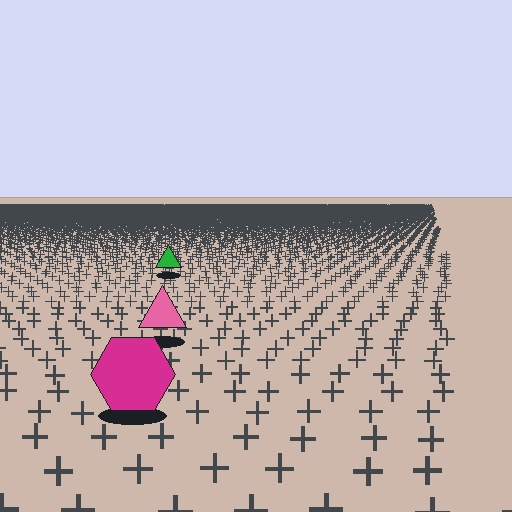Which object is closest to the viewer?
The magenta hexagon is closest. The texture marks near it are larger and more spread out.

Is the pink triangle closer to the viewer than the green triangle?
Yes. The pink triangle is closer — you can tell from the texture gradient: the ground texture is coarser near it.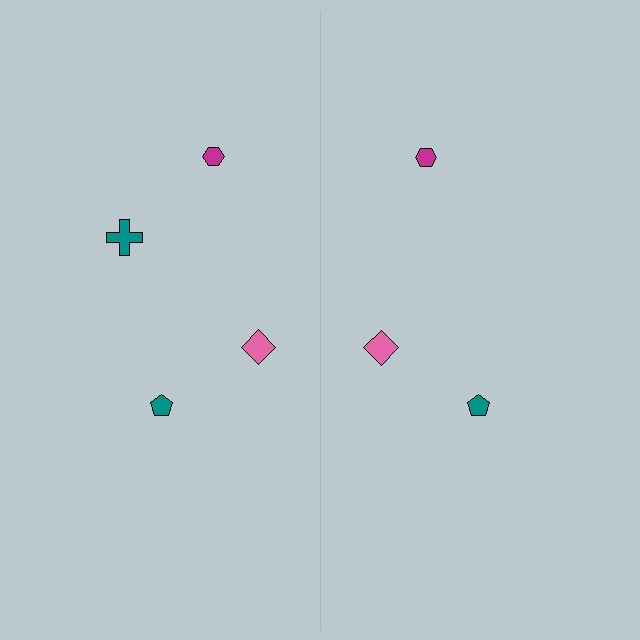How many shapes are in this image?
There are 7 shapes in this image.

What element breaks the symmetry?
A teal cross is missing from the right side.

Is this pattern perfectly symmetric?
No, the pattern is not perfectly symmetric. A teal cross is missing from the right side.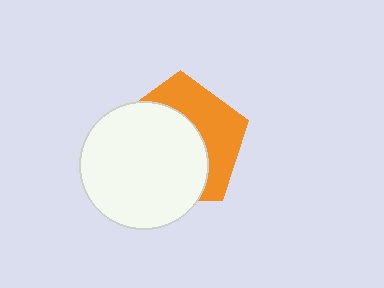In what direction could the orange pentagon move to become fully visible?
The orange pentagon could move toward the upper-right. That would shift it out from behind the white circle entirely.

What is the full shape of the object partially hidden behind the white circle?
The partially hidden object is an orange pentagon.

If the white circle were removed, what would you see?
You would see the complete orange pentagon.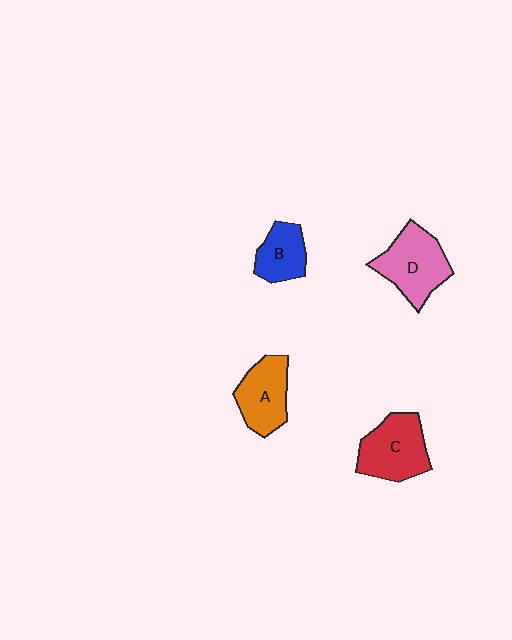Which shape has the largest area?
Shape D (pink).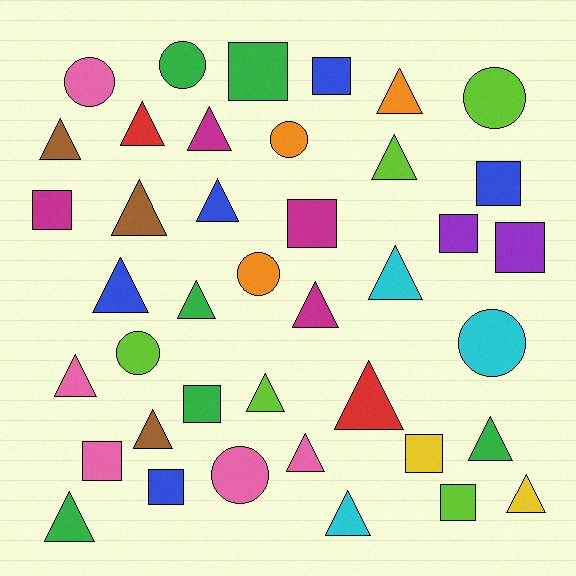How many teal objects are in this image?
There are no teal objects.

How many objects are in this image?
There are 40 objects.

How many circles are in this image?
There are 8 circles.